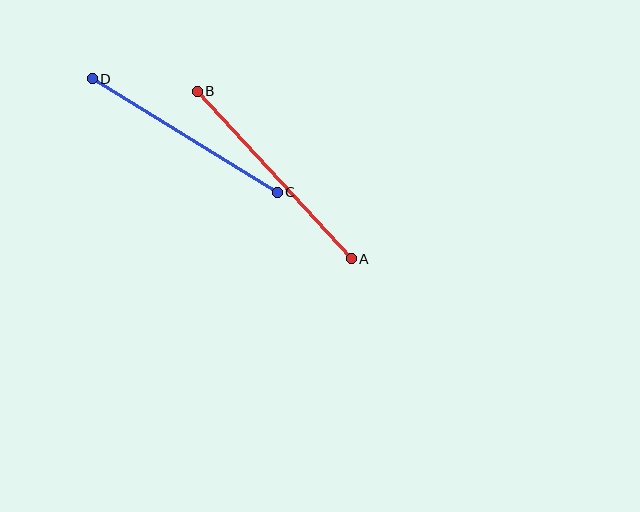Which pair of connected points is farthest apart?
Points A and B are farthest apart.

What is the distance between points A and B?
The distance is approximately 228 pixels.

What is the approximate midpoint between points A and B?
The midpoint is at approximately (274, 175) pixels.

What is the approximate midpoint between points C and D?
The midpoint is at approximately (185, 135) pixels.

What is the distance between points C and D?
The distance is approximately 217 pixels.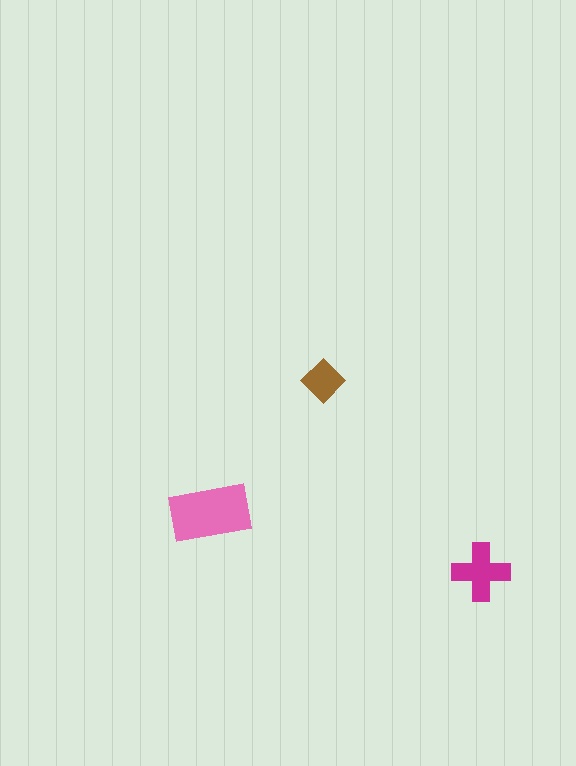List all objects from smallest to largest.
The brown diamond, the magenta cross, the pink rectangle.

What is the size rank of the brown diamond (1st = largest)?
3rd.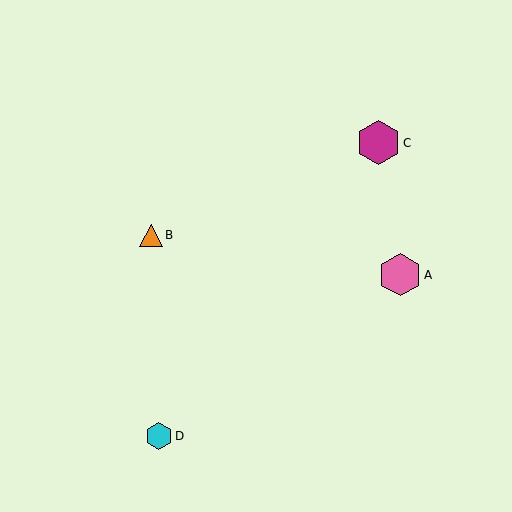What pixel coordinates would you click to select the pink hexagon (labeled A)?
Click at (400, 275) to select the pink hexagon A.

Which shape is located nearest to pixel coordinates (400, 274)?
The pink hexagon (labeled A) at (400, 275) is nearest to that location.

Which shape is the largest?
The magenta hexagon (labeled C) is the largest.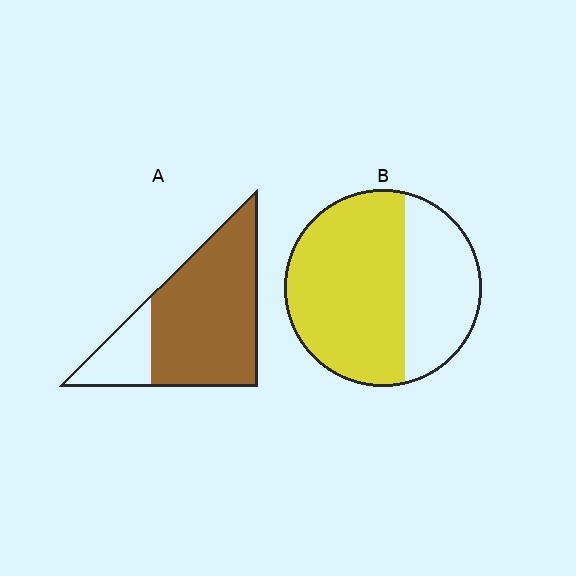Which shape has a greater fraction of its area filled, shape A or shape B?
Shape A.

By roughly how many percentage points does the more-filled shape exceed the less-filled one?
By roughly 15 percentage points (A over B).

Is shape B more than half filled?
Yes.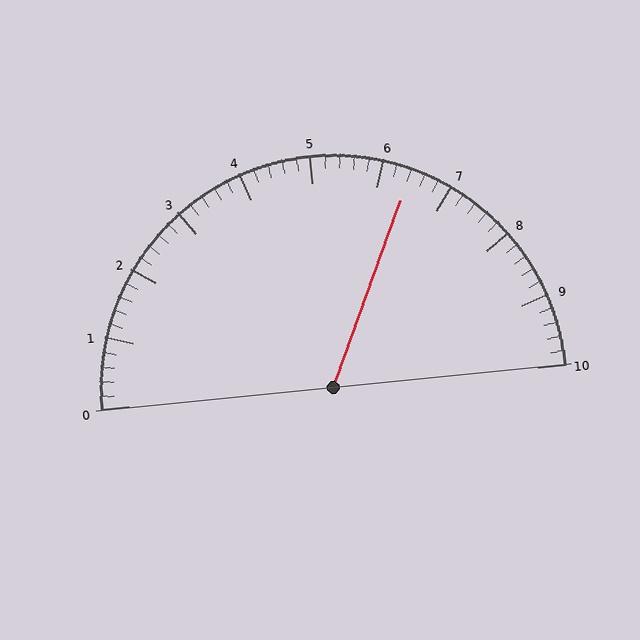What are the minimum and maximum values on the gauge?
The gauge ranges from 0 to 10.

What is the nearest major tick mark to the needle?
The nearest major tick mark is 6.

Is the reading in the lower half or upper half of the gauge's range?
The reading is in the upper half of the range (0 to 10).